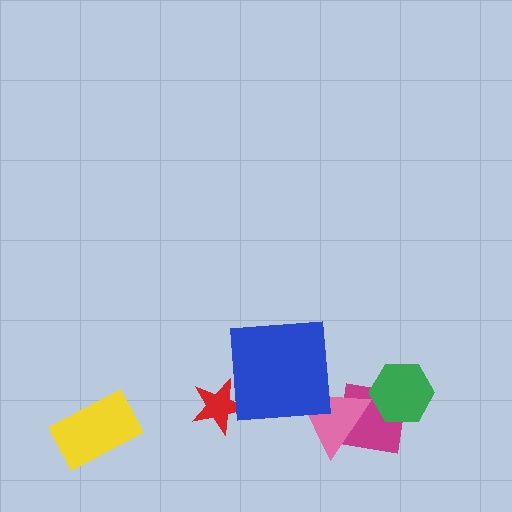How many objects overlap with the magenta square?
2 objects overlap with the magenta square.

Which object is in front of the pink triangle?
The blue square is in front of the pink triangle.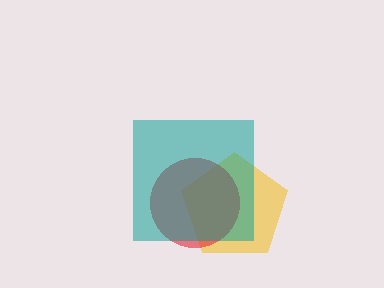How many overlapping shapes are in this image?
There are 3 overlapping shapes in the image.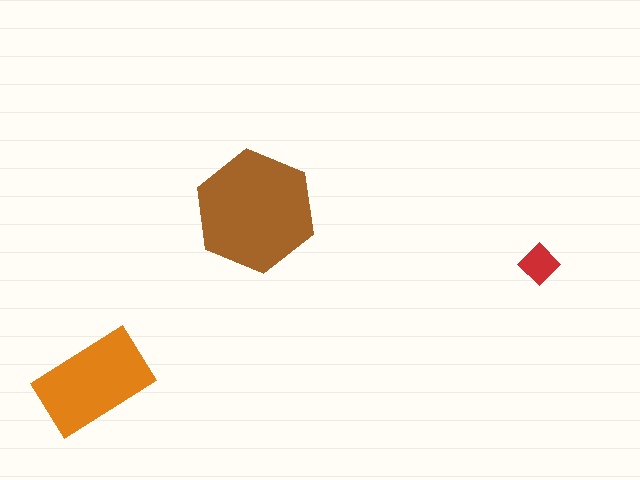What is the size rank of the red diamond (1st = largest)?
3rd.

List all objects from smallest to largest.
The red diamond, the orange rectangle, the brown hexagon.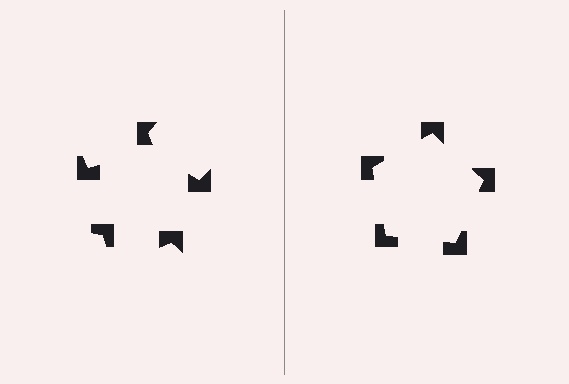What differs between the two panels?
The notched squares are positioned identically on both sides; only the wedge orientations differ. On the right they align to a pentagon; on the left they are misaligned.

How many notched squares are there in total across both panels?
10 — 5 on each side.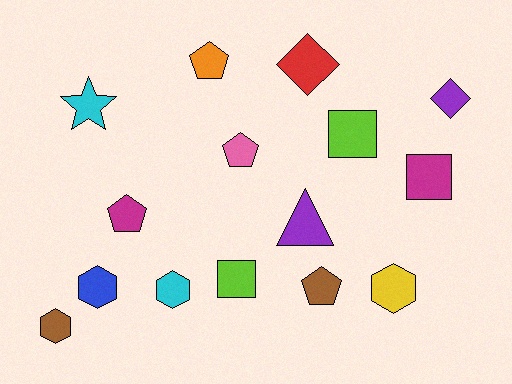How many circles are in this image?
There are no circles.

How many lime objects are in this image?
There are 2 lime objects.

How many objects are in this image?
There are 15 objects.